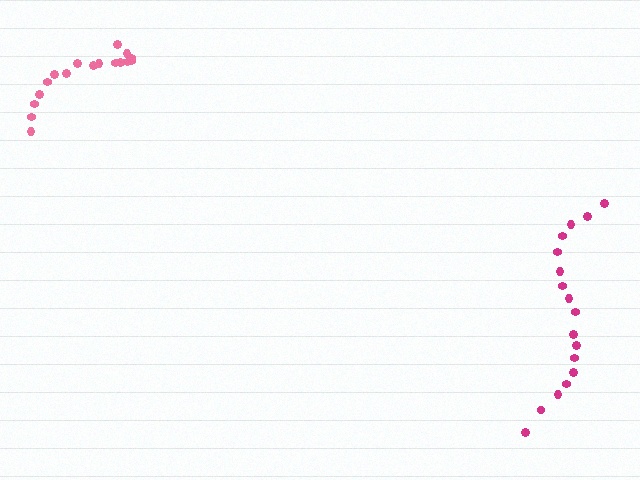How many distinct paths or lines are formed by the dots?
There are 2 distinct paths.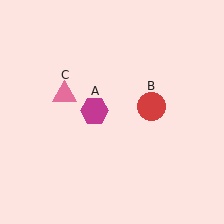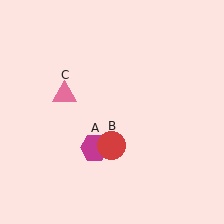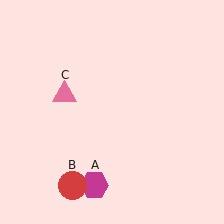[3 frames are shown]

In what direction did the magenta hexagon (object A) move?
The magenta hexagon (object A) moved down.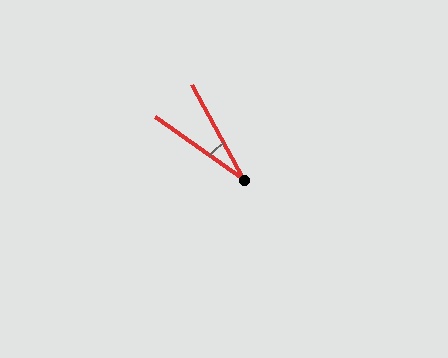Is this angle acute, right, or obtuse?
It is acute.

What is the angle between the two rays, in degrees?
Approximately 26 degrees.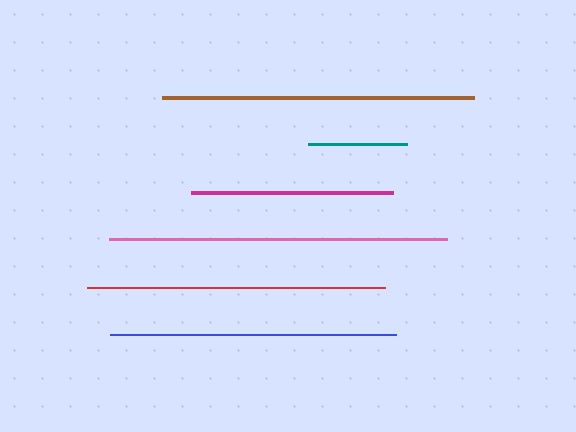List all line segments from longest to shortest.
From longest to shortest: pink, brown, red, blue, magenta, teal.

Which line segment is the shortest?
The teal line is the shortest at approximately 99 pixels.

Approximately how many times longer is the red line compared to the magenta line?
The red line is approximately 1.5 times the length of the magenta line.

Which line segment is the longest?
The pink line is the longest at approximately 339 pixels.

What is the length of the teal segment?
The teal segment is approximately 99 pixels long.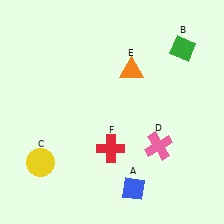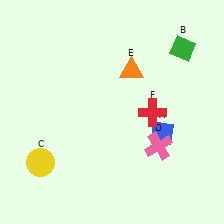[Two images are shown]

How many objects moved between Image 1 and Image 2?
2 objects moved between the two images.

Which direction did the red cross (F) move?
The red cross (F) moved right.